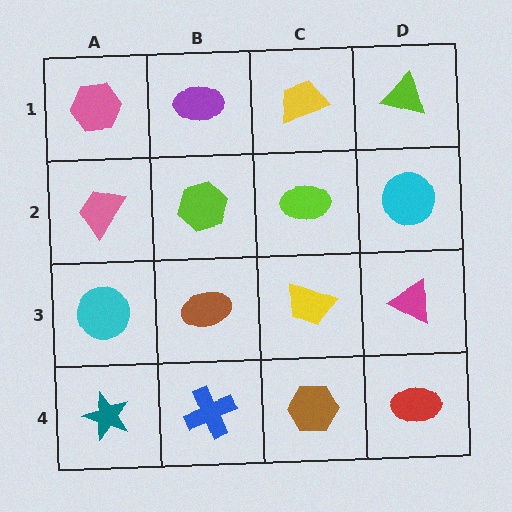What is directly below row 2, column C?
A yellow trapezoid.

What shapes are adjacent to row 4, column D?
A magenta triangle (row 3, column D), a brown hexagon (row 4, column C).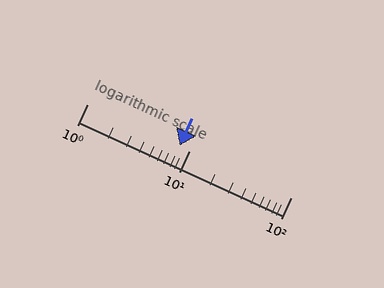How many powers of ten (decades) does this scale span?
The scale spans 2 decades, from 1 to 100.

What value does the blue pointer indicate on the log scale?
The pointer indicates approximately 8.1.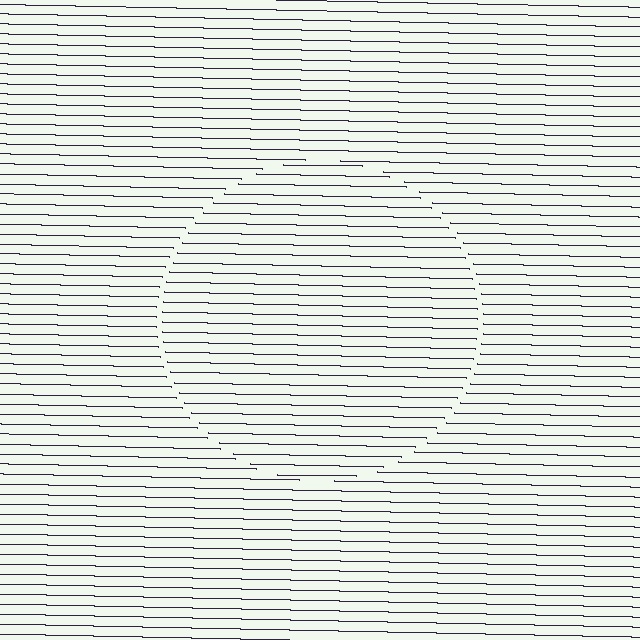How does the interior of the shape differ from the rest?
The interior of the shape contains the same grating, shifted by half a period — the contour is defined by the phase discontinuity where line-ends from the inner and outer gratings abut.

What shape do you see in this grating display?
An illusory circle. The interior of the shape contains the same grating, shifted by half a period — the contour is defined by the phase discontinuity where line-ends from the inner and outer gratings abut.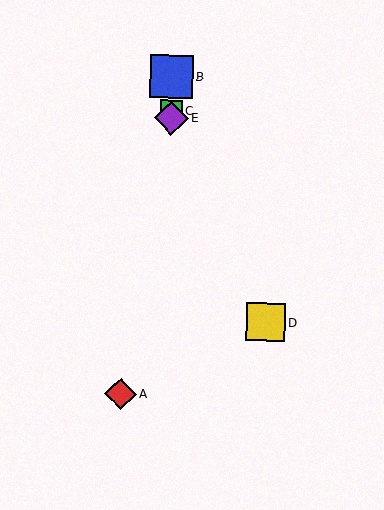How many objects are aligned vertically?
3 objects (B, C, E) are aligned vertically.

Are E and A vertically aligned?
No, E is at x≈171 and A is at x≈121.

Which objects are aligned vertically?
Objects B, C, E are aligned vertically.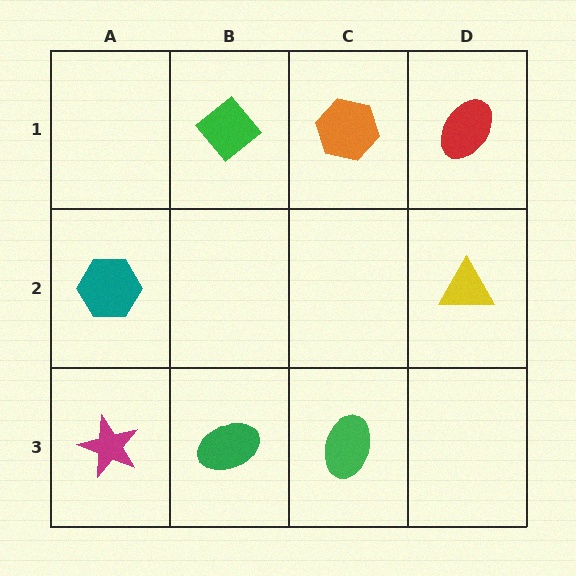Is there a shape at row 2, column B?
No, that cell is empty.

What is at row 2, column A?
A teal hexagon.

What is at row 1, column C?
An orange hexagon.